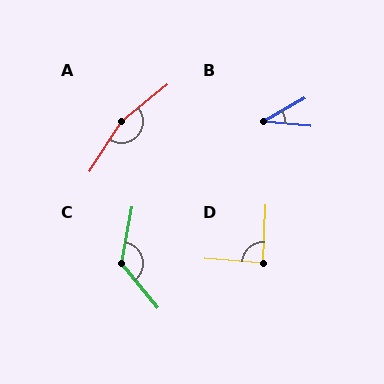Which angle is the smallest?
B, at approximately 36 degrees.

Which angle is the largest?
A, at approximately 162 degrees.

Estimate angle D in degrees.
Approximately 88 degrees.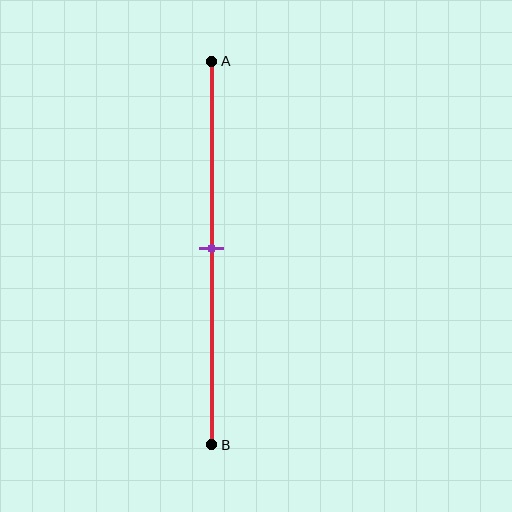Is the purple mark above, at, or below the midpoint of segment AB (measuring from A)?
The purple mark is approximately at the midpoint of segment AB.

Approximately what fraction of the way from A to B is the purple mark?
The purple mark is approximately 50% of the way from A to B.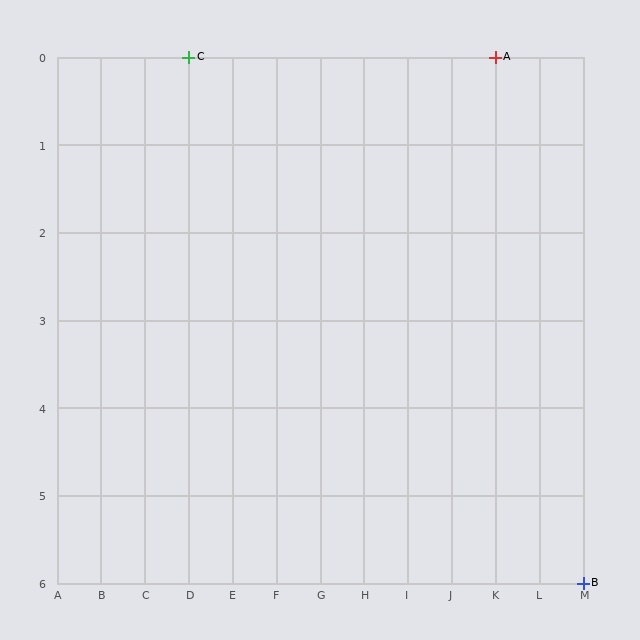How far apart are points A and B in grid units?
Points A and B are 2 columns and 6 rows apart (about 6.3 grid units diagonally).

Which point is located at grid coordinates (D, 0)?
Point C is at (D, 0).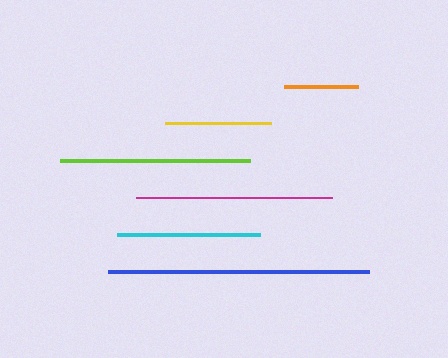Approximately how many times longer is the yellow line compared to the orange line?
The yellow line is approximately 1.4 times the length of the orange line.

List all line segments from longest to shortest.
From longest to shortest: blue, magenta, lime, cyan, yellow, orange.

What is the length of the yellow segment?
The yellow segment is approximately 106 pixels long.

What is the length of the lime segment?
The lime segment is approximately 190 pixels long.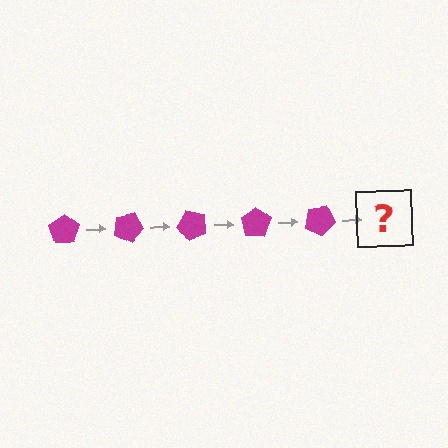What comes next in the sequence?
The next element should be a magenta pentagon rotated 125 degrees.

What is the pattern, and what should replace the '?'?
The pattern is that the pentagon rotates 25 degrees each step. The '?' should be a magenta pentagon rotated 125 degrees.